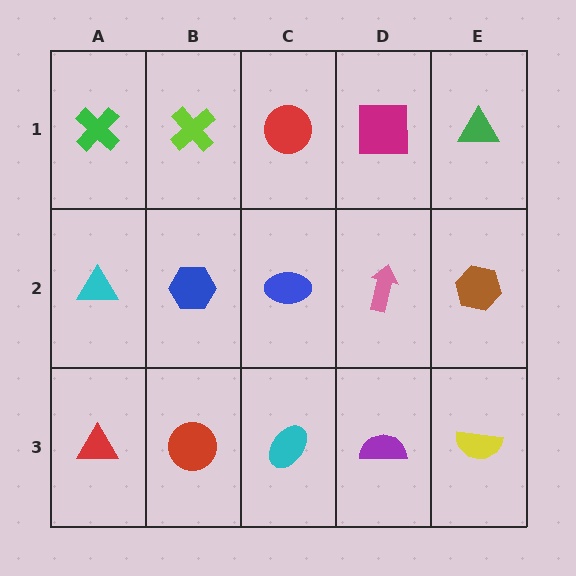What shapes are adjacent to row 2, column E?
A green triangle (row 1, column E), a yellow semicircle (row 3, column E), a pink arrow (row 2, column D).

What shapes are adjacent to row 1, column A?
A cyan triangle (row 2, column A), a lime cross (row 1, column B).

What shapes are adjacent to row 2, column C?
A red circle (row 1, column C), a cyan ellipse (row 3, column C), a blue hexagon (row 2, column B), a pink arrow (row 2, column D).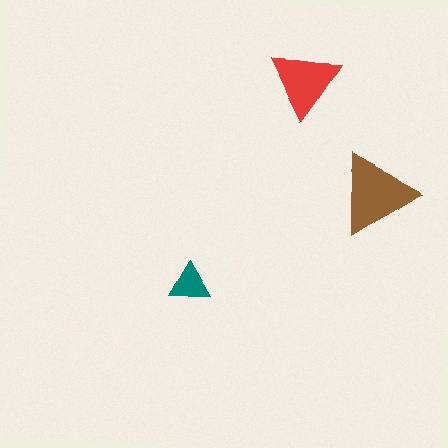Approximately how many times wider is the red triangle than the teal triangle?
About 1.5 times wider.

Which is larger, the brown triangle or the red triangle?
The brown one.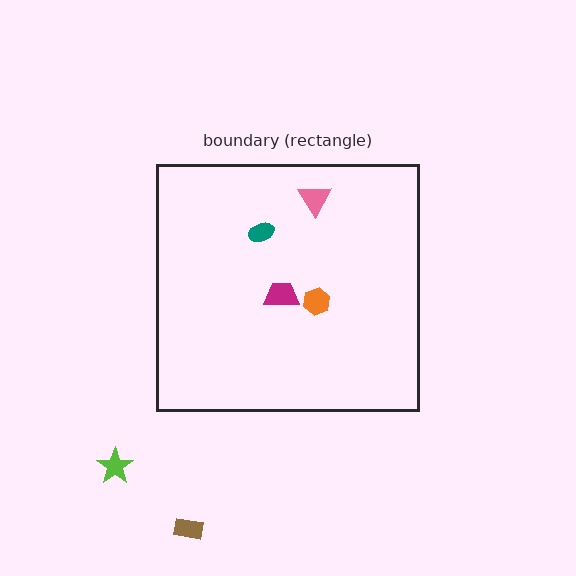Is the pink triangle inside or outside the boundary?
Inside.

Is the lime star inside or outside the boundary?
Outside.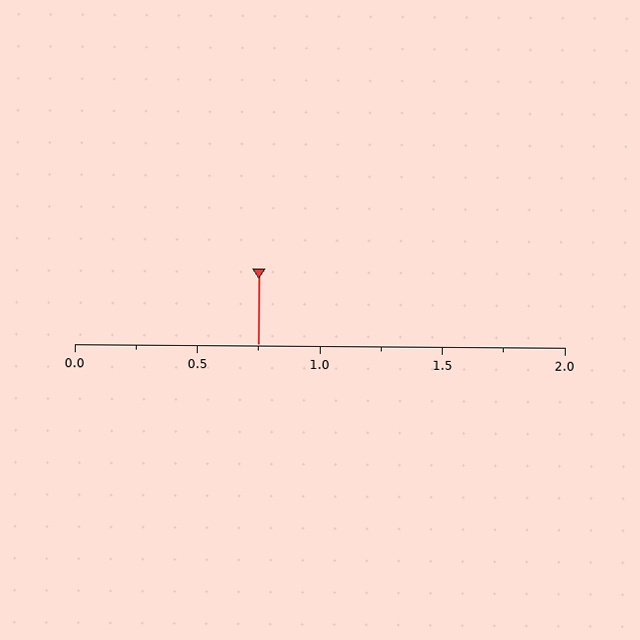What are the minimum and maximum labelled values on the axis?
The axis runs from 0.0 to 2.0.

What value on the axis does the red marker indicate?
The marker indicates approximately 0.75.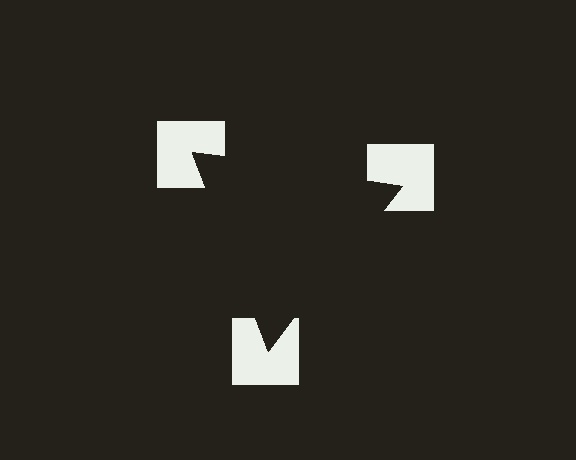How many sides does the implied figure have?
3 sides.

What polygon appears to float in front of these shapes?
An illusory triangle — its edges are inferred from the aligned wedge cuts in the notched squares, not physically drawn.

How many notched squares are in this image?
There are 3 — one at each vertex of the illusory triangle.